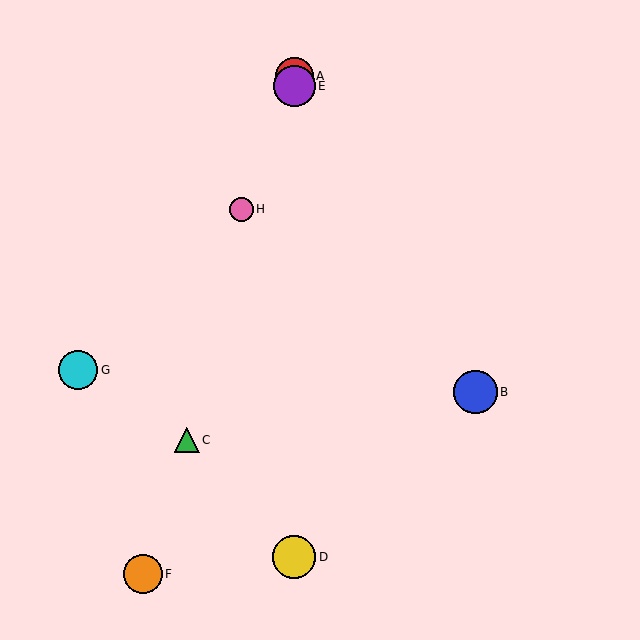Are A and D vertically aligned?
Yes, both are at x≈294.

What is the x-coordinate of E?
Object E is at x≈294.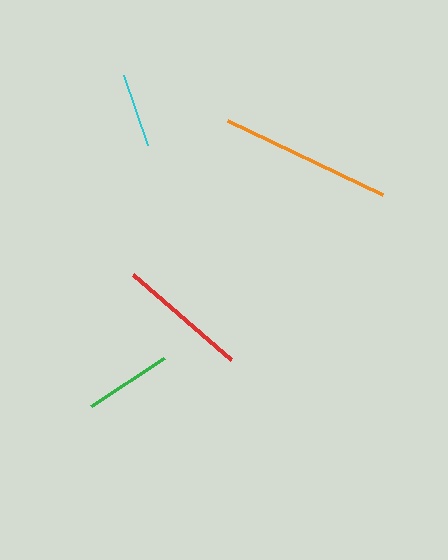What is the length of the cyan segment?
The cyan segment is approximately 74 pixels long.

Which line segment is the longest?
The orange line is the longest at approximately 172 pixels.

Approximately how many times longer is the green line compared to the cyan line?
The green line is approximately 1.2 times the length of the cyan line.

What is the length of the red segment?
The red segment is approximately 130 pixels long.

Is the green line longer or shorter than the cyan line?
The green line is longer than the cyan line.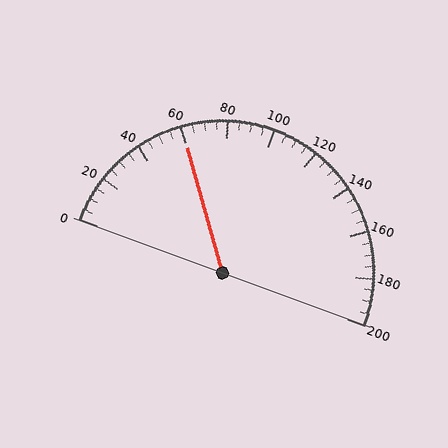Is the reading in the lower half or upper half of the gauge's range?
The reading is in the lower half of the range (0 to 200).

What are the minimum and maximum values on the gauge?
The gauge ranges from 0 to 200.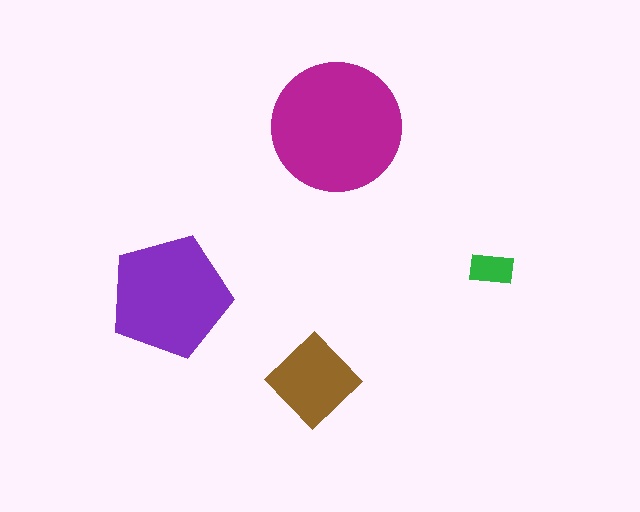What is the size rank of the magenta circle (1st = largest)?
1st.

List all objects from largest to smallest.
The magenta circle, the purple pentagon, the brown diamond, the green rectangle.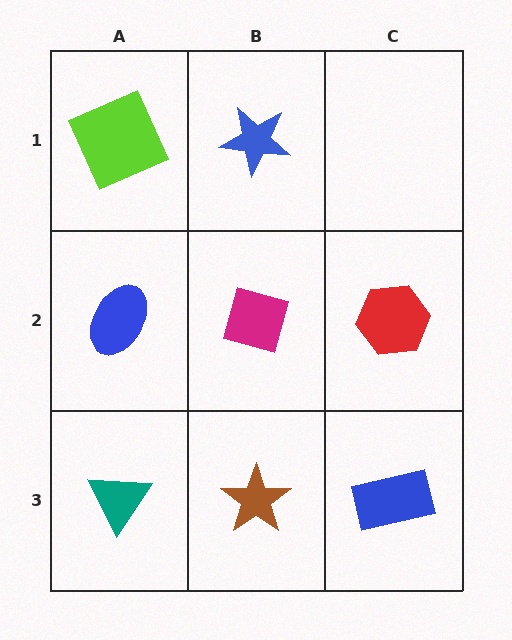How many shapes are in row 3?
3 shapes.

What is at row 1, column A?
A lime square.